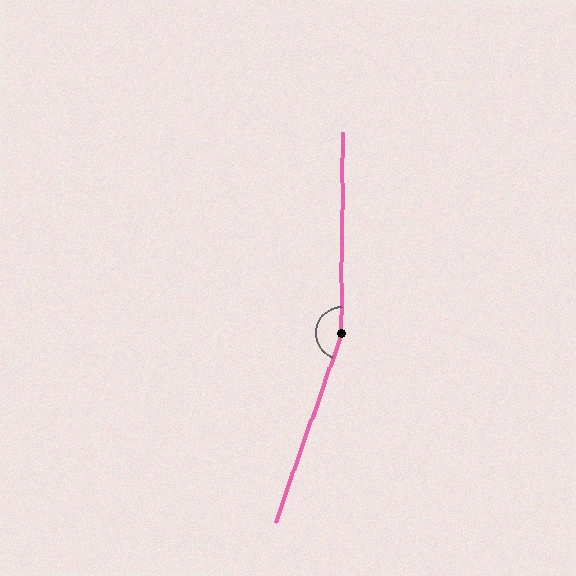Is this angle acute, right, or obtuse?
It is obtuse.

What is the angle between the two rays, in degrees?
Approximately 161 degrees.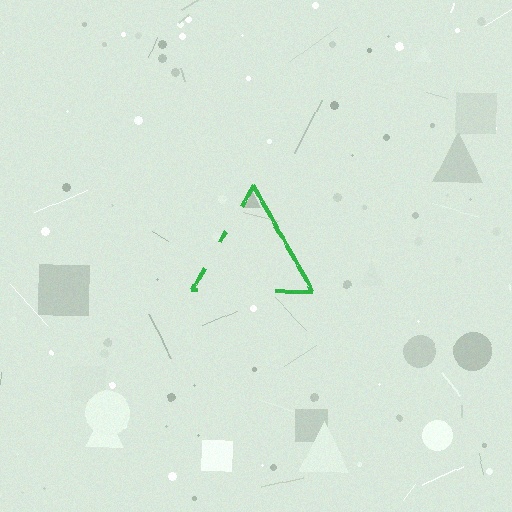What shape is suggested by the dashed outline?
The dashed outline suggests a triangle.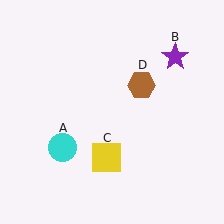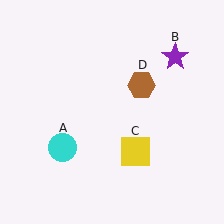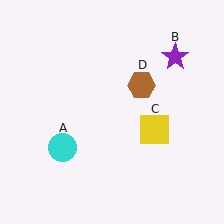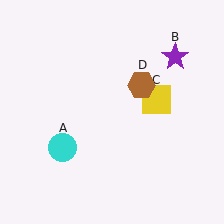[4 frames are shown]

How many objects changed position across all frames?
1 object changed position: yellow square (object C).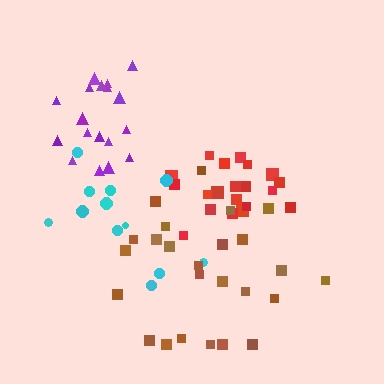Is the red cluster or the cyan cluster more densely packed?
Red.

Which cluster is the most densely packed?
Purple.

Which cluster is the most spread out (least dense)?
Cyan.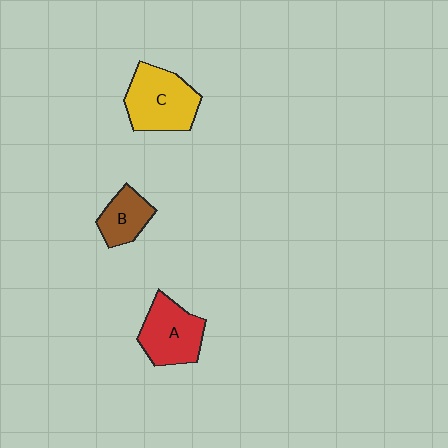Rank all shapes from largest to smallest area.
From largest to smallest: C (yellow), A (red), B (brown).